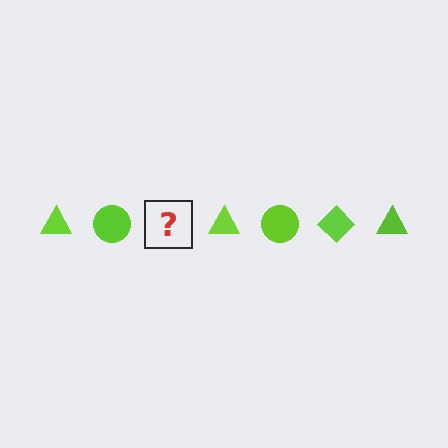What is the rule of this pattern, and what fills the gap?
The rule is that the pattern cycles through triangle, circle, diamond shapes in lime. The gap should be filled with a lime diamond.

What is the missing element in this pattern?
The missing element is a lime diamond.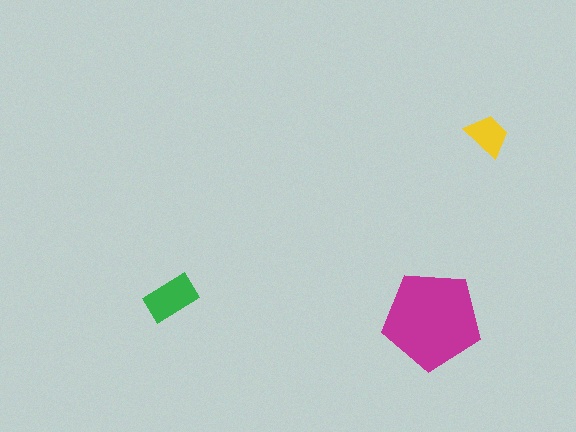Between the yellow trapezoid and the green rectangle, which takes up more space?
The green rectangle.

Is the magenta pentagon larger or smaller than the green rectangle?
Larger.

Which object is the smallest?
The yellow trapezoid.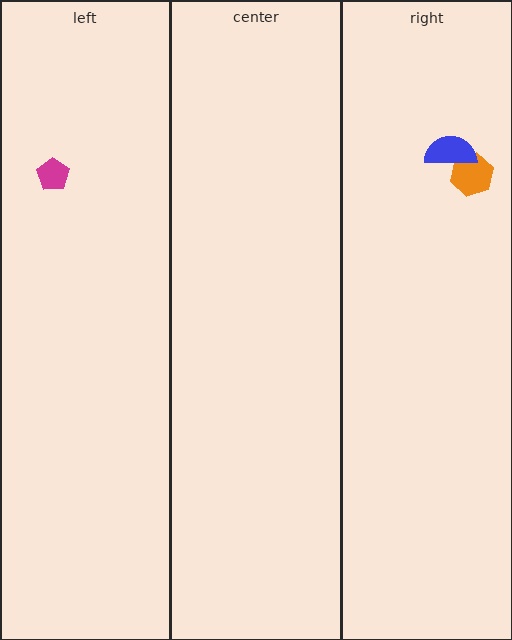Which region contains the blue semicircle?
The right region.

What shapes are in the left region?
The magenta pentagon.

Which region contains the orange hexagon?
The right region.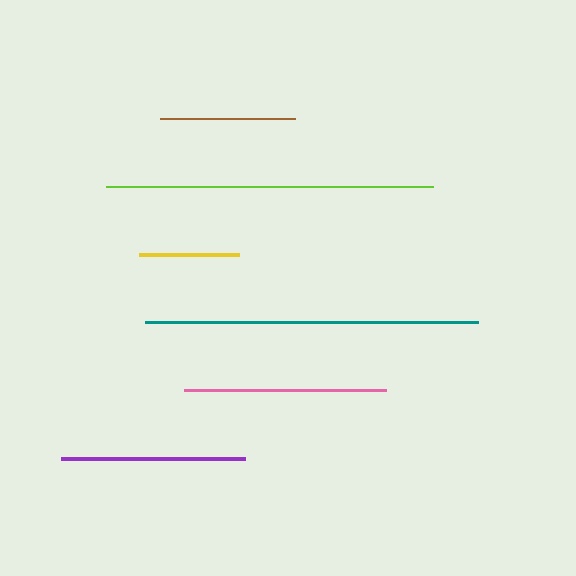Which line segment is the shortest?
The yellow line is the shortest at approximately 100 pixels.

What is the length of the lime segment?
The lime segment is approximately 327 pixels long.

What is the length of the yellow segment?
The yellow segment is approximately 100 pixels long.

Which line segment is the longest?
The teal line is the longest at approximately 333 pixels.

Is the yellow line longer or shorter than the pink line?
The pink line is longer than the yellow line.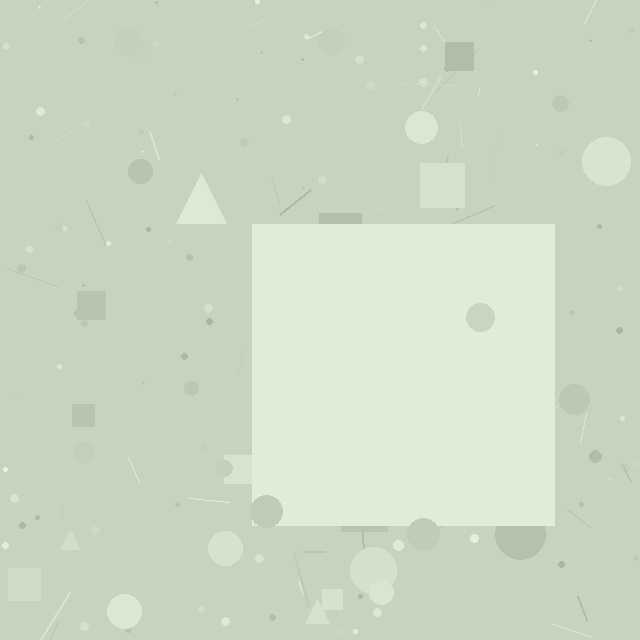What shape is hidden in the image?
A square is hidden in the image.